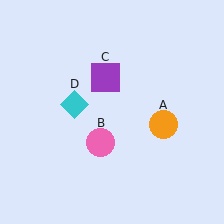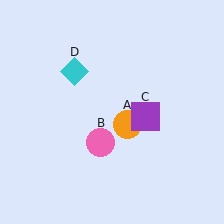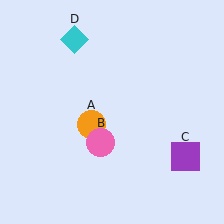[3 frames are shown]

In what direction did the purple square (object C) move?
The purple square (object C) moved down and to the right.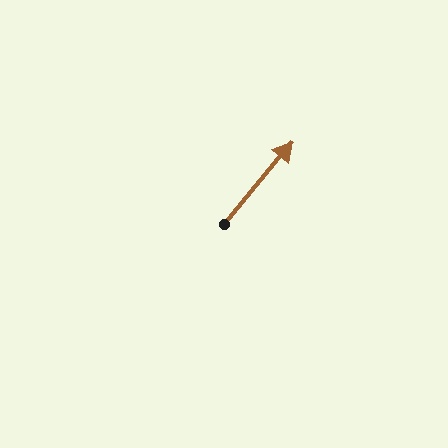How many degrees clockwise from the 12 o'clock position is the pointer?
Approximately 39 degrees.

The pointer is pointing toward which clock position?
Roughly 1 o'clock.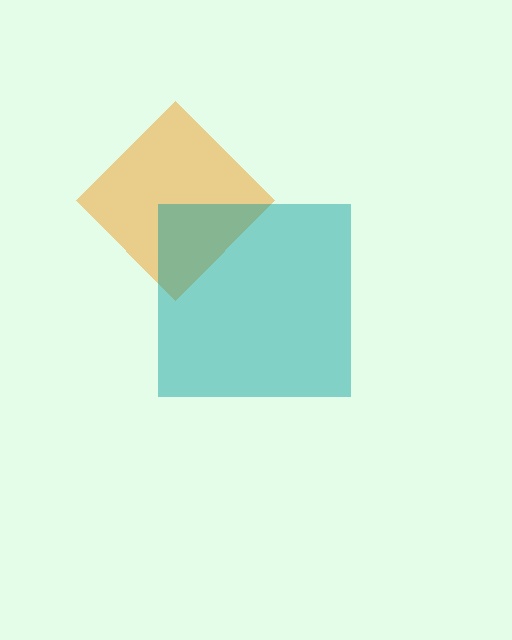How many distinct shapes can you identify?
There are 2 distinct shapes: an orange diamond, a teal square.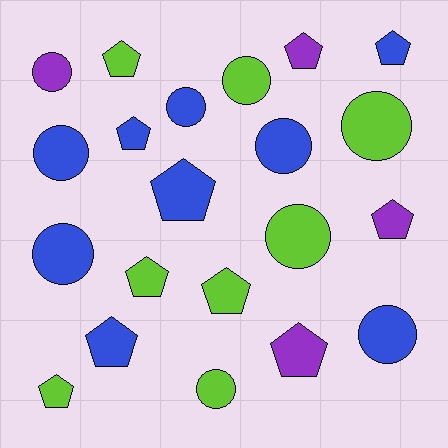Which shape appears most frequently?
Pentagon, with 11 objects.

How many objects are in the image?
There are 21 objects.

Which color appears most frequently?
Blue, with 9 objects.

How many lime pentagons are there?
There are 4 lime pentagons.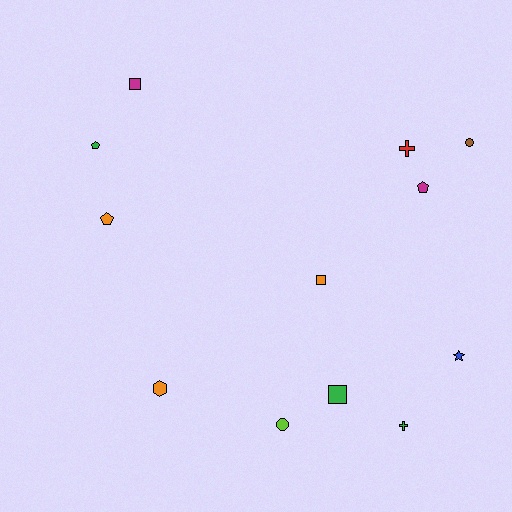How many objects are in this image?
There are 12 objects.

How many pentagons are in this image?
There are 3 pentagons.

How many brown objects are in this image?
There is 1 brown object.